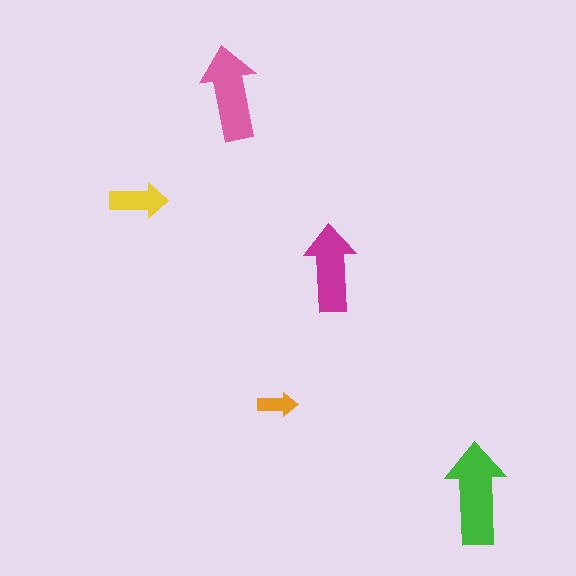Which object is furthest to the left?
The yellow arrow is leftmost.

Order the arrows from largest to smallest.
the green one, the pink one, the magenta one, the yellow one, the orange one.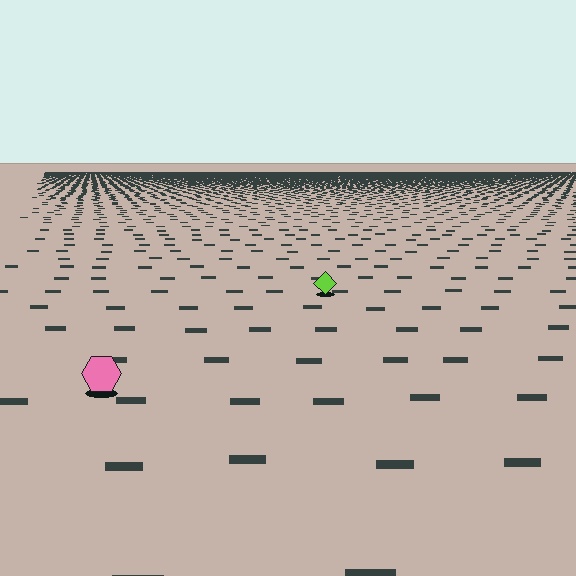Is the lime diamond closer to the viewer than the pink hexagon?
No. The pink hexagon is closer — you can tell from the texture gradient: the ground texture is coarser near it.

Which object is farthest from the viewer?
The lime diamond is farthest from the viewer. It appears smaller and the ground texture around it is denser.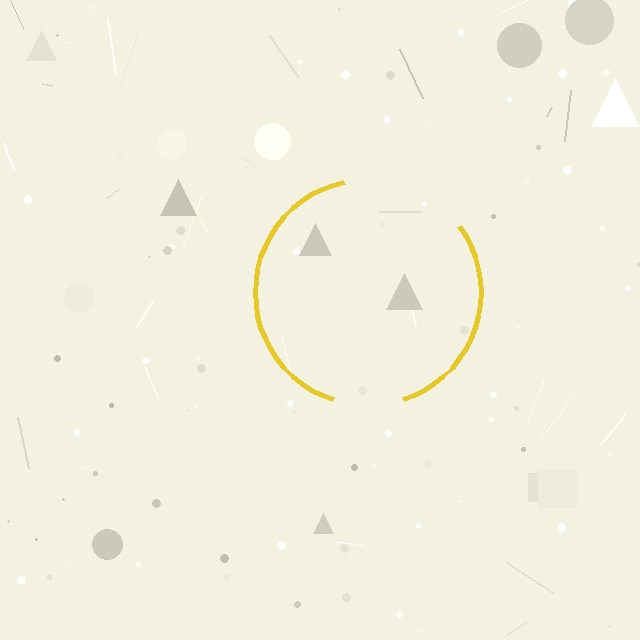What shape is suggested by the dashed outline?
The dashed outline suggests a circle.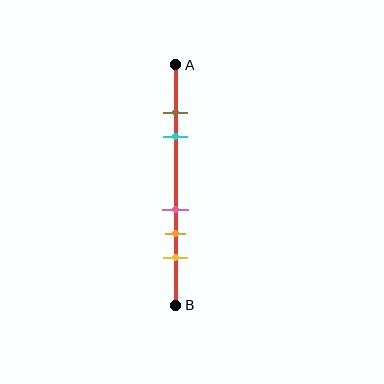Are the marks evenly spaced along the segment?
No, the marks are not evenly spaced.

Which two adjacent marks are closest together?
The brown and cyan marks are the closest adjacent pair.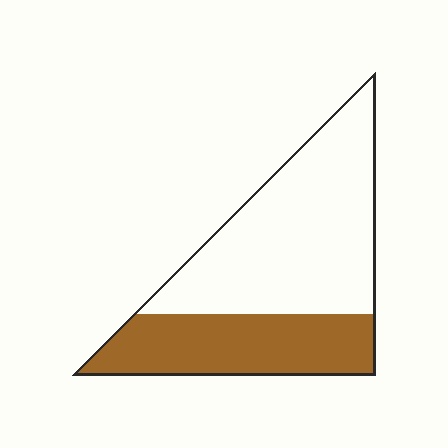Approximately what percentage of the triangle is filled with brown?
Approximately 35%.